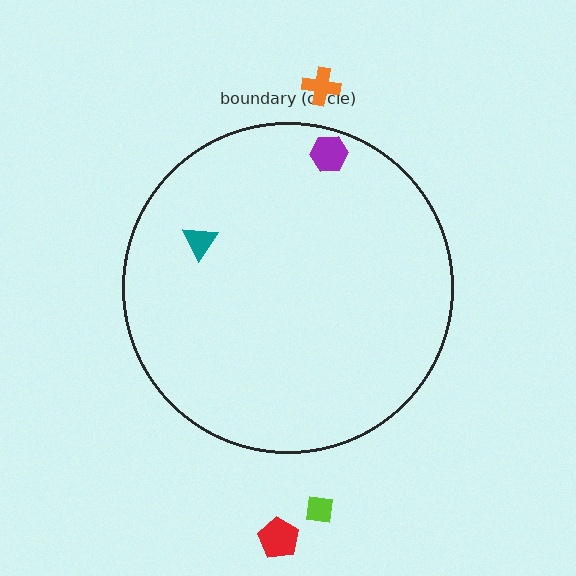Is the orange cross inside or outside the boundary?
Outside.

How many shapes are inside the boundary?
2 inside, 3 outside.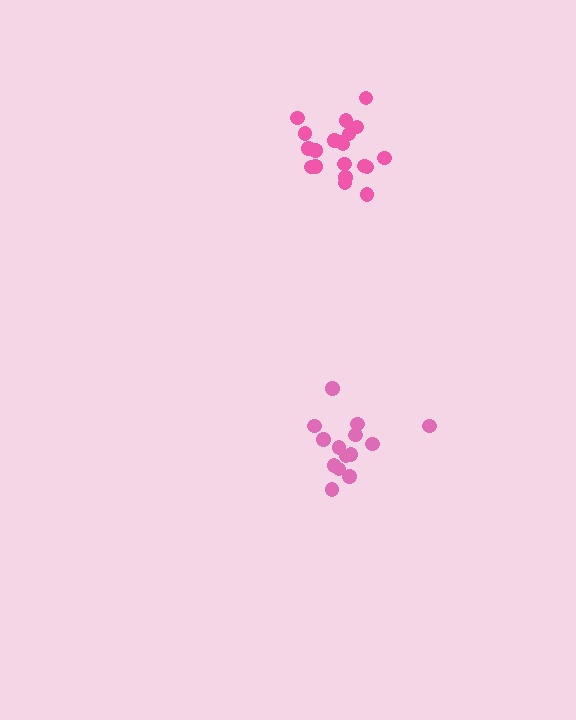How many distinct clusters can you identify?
There are 2 distinct clusters.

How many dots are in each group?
Group 1: 14 dots, Group 2: 20 dots (34 total).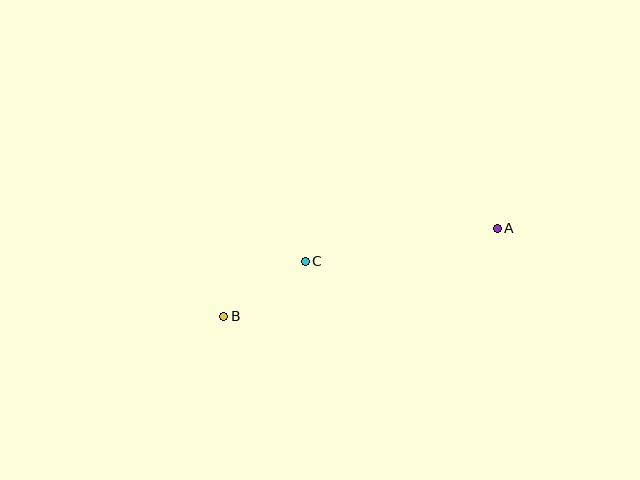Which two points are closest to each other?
Points B and C are closest to each other.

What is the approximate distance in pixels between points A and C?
The distance between A and C is approximately 195 pixels.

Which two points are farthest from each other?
Points A and B are farthest from each other.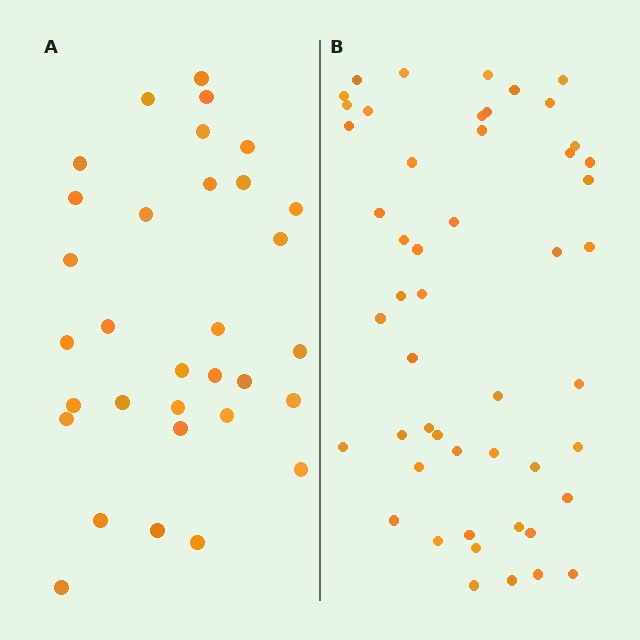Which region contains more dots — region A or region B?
Region B (the right region) has more dots.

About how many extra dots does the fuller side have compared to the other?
Region B has approximately 20 more dots than region A.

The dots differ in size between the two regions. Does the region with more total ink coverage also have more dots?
No. Region A has more total ink coverage because its dots are larger, but region B actually contains more individual dots. Total area can be misleading — the number of items is what matters here.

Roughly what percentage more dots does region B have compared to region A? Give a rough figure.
About 55% more.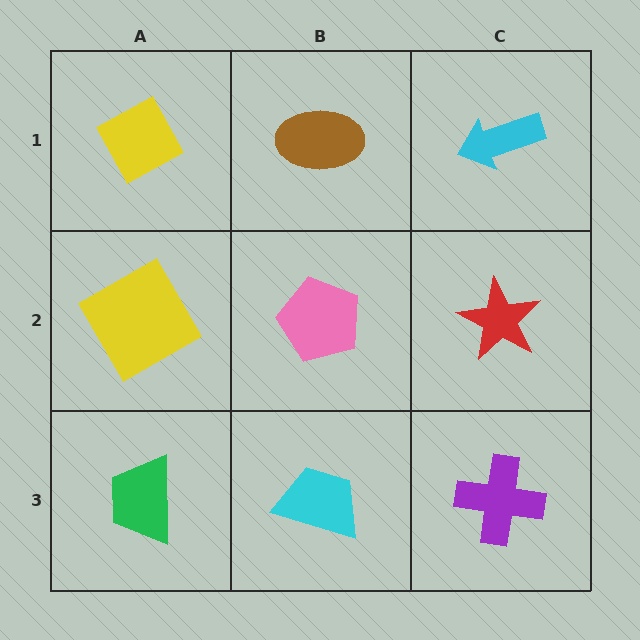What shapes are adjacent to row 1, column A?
A yellow square (row 2, column A), a brown ellipse (row 1, column B).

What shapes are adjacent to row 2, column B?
A brown ellipse (row 1, column B), a cyan trapezoid (row 3, column B), a yellow square (row 2, column A), a red star (row 2, column C).